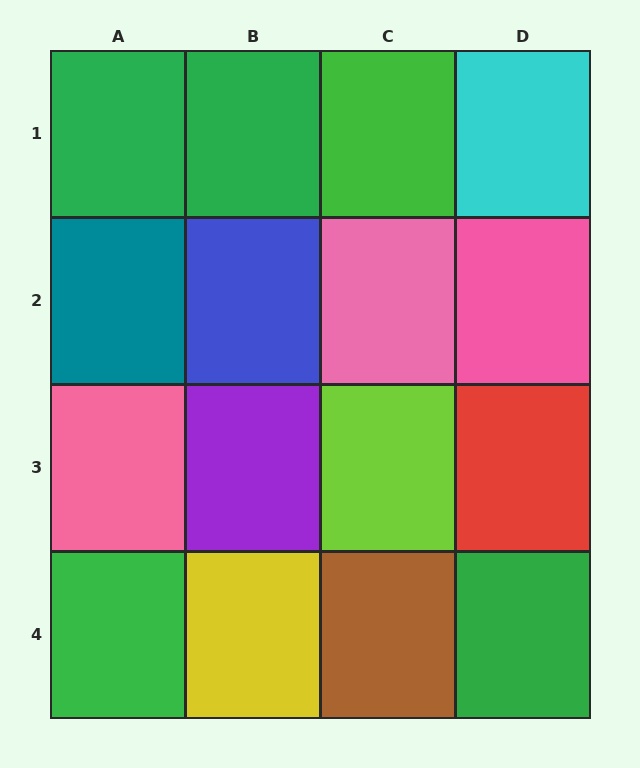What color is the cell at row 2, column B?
Blue.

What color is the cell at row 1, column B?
Green.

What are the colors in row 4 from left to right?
Green, yellow, brown, green.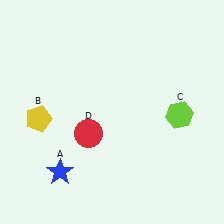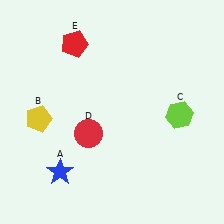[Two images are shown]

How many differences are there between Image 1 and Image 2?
There is 1 difference between the two images.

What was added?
A red pentagon (E) was added in Image 2.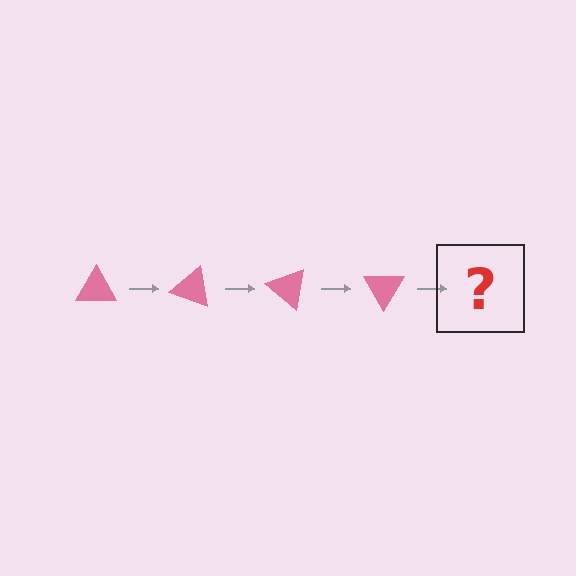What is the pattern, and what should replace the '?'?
The pattern is that the triangle rotates 20 degrees each step. The '?' should be a pink triangle rotated 80 degrees.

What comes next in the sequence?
The next element should be a pink triangle rotated 80 degrees.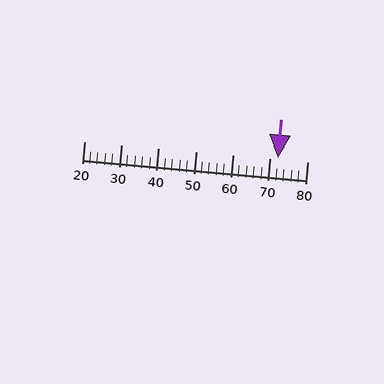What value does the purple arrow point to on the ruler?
The purple arrow points to approximately 72.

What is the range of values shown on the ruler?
The ruler shows values from 20 to 80.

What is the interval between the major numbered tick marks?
The major tick marks are spaced 10 units apart.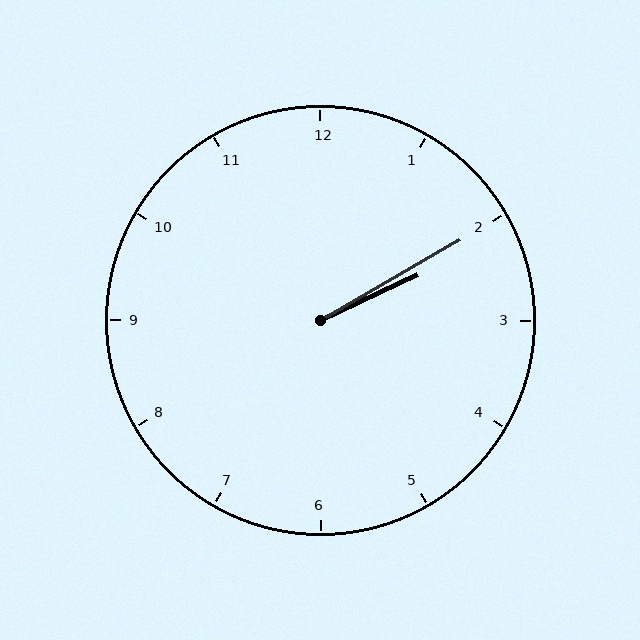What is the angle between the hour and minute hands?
Approximately 5 degrees.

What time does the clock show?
2:10.